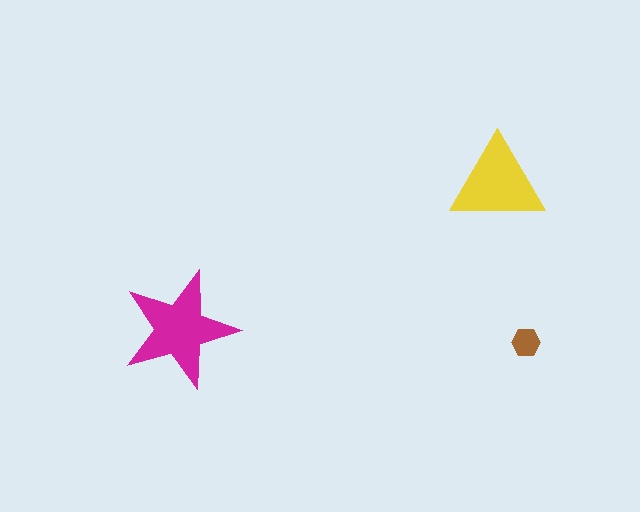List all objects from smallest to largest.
The brown hexagon, the yellow triangle, the magenta star.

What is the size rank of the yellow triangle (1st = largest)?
2nd.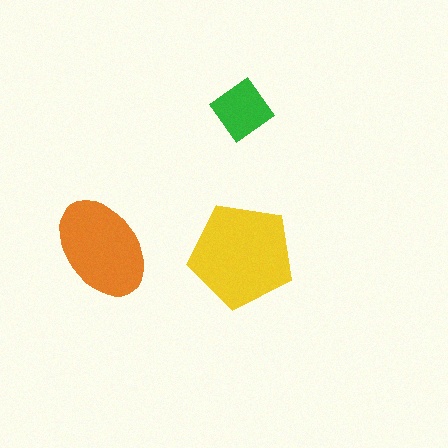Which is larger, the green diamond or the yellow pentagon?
The yellow pentagon.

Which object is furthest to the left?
The orange ellipse is leftmost.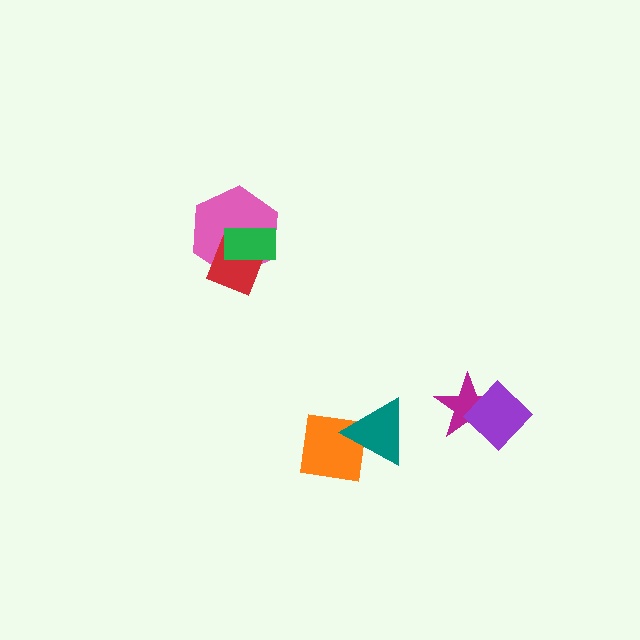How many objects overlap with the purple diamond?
1 object overlaps with the purple diamond.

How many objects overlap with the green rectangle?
2 objects overlap with the green rectangle.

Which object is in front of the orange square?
The teal triangle is in front of the orange square.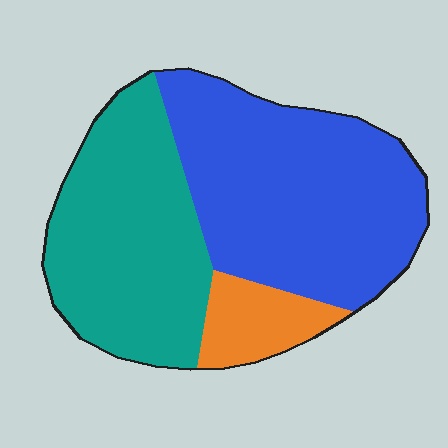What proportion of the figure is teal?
Teal takes up between a quarter and a half of the figure.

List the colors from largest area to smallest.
From largest to smallest: blue, teal, orange.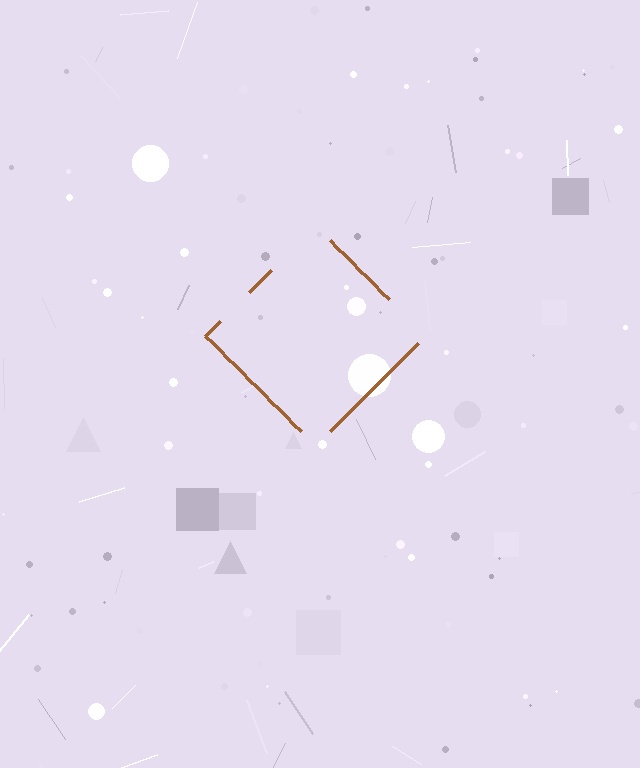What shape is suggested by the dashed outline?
The dashed outline suggests a diamond.